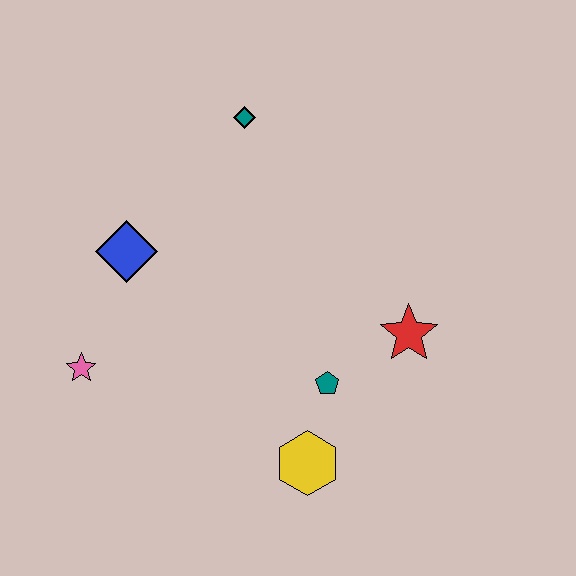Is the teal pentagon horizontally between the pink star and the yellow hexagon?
No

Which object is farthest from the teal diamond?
The yellow hexagon is farthest from the teal diamond.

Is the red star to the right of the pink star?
Yes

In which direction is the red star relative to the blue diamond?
The red star is to the right of the blue diamond.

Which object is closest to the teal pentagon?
The yellow hexagon is closest to the teal pentagon.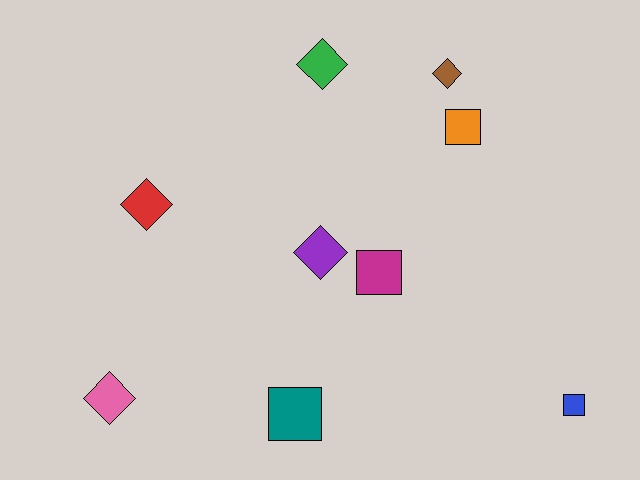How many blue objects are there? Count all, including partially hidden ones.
There is 1 blue object.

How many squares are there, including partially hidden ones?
There are 4 squares.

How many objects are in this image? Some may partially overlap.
There are 9 objects.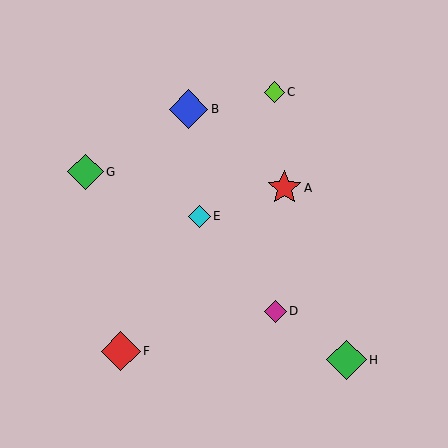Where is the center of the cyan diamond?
The center of the cyan diamond is at (199, 216).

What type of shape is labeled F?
Shape F is a red diamond.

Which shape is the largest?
The green diamond (labeled H) is the largest.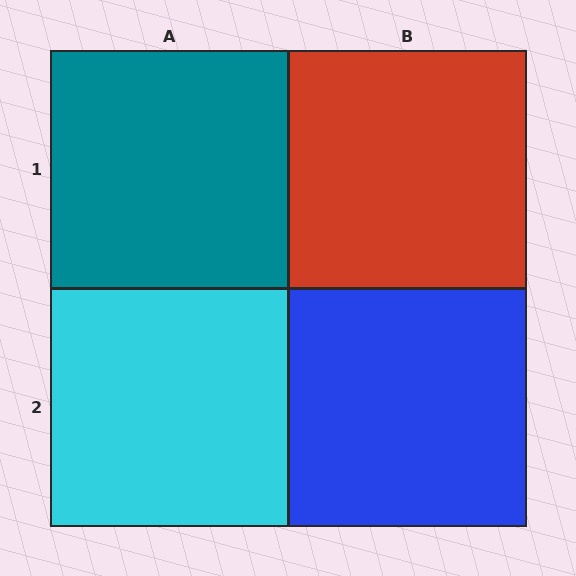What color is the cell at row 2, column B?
Blue.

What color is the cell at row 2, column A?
Cyan.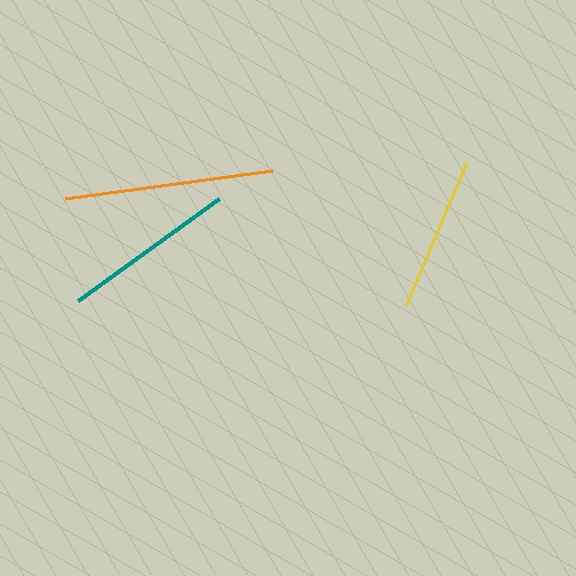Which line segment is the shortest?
The yellow line is the shortest at approximately 153 pixels.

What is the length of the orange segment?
The orange segment is approximately 209 pixels long.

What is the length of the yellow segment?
The yellow segment is approximately 153 pixels long.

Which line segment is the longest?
The orange line is the longest at approximately 209 pixels.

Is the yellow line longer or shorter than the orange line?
The orange line is longer than the yellow line.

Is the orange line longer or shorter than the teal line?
The orange line is longer than the teal line.